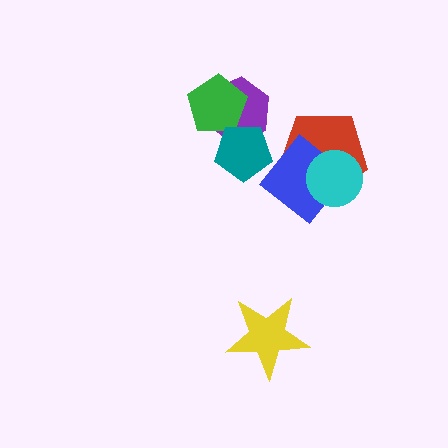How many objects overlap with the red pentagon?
2 objects overlap with the red pentagon.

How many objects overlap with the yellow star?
0 objects overlap with the yellow star.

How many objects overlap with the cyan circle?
2 objects overlap with the cyan circle.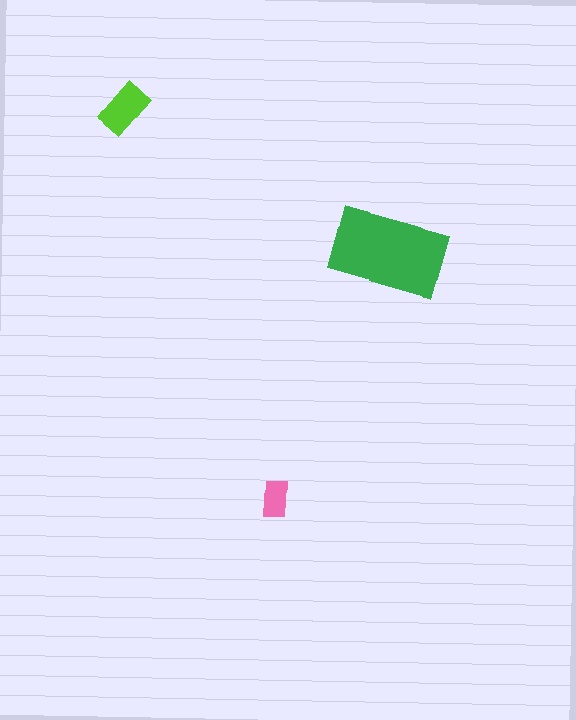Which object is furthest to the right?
The green rectangle is rightmost.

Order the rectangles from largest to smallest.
the green one, the lime one, the pink one.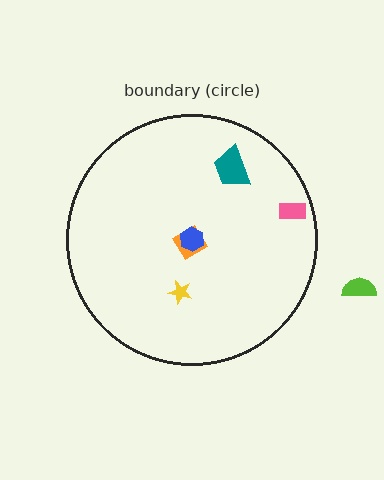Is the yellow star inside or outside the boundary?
Inside.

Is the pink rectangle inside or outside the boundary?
Inside.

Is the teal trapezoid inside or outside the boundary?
Inside.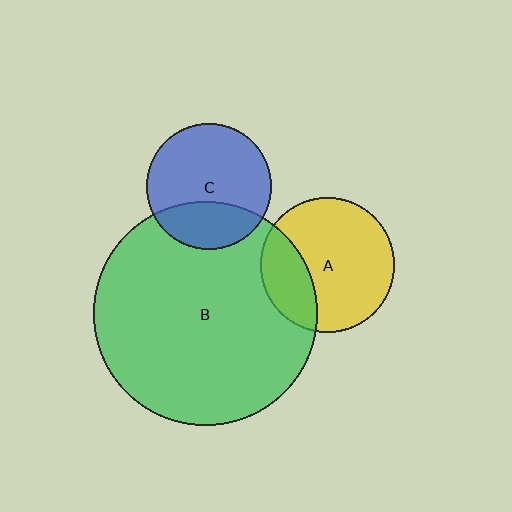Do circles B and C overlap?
Yes.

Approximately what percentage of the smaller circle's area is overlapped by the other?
Approximately 30%.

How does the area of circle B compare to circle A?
Approximately 2.8 times.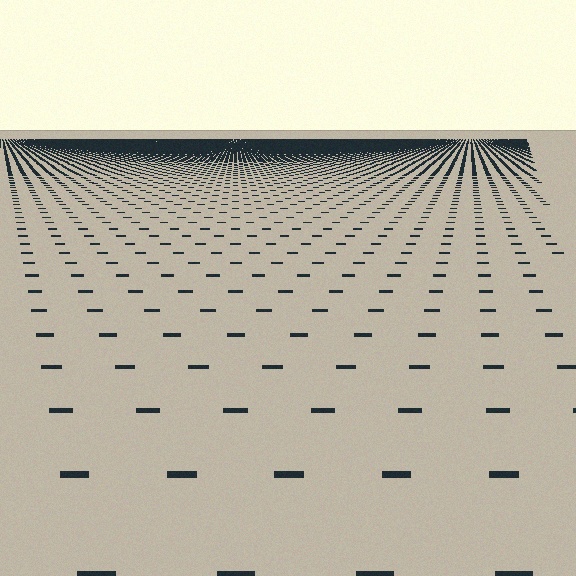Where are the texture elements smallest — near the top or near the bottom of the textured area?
Near the top.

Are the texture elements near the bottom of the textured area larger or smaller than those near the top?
Larger. Near the bottom, elements are closer to the viewer and appear at a bigger on-screen size.